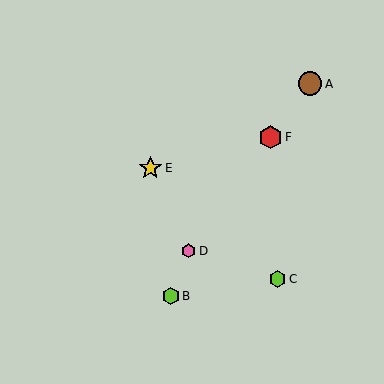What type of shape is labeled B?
Shape B is a lime hexagon.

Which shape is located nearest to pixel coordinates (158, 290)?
The lime hexagon (labeled B) at (171, 296) is nearest to that location.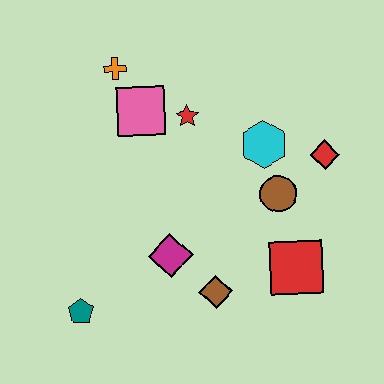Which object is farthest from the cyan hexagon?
The teal pentagon is farthest from the cyan hexagon.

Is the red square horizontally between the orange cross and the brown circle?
No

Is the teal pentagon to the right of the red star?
No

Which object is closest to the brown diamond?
The magenta diamond is closest to the brown diamond.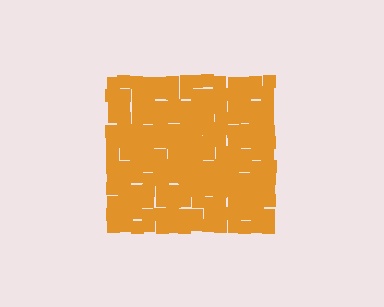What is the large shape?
The large shape is a square.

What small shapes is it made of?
It is made of small squares.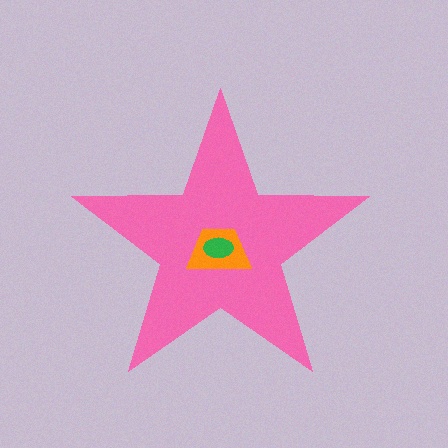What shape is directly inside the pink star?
The orange trapezoid.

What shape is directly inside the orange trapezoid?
The green ellipse.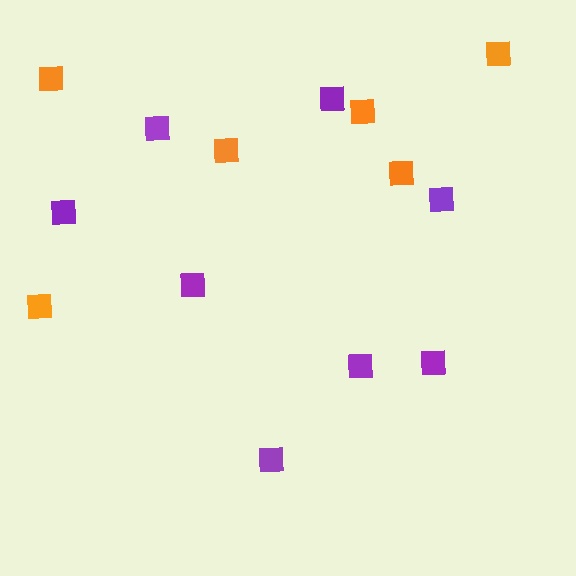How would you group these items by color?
There are 2 groups: one group of orange squares (6) and one group of purple squares (8).